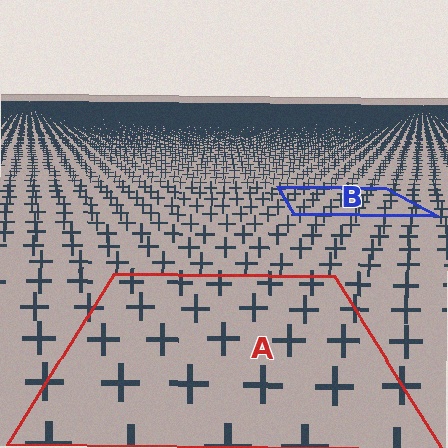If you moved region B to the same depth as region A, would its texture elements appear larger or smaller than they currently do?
They would appear larger. At a closer depth, the same texture elements are projected at a bigger on-screen size.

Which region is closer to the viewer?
Region A is closer. The texture elements there are larger and more spread out.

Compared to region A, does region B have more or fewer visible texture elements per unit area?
Region B has more texture elements per unit area — they are packed more densely because it is farther away.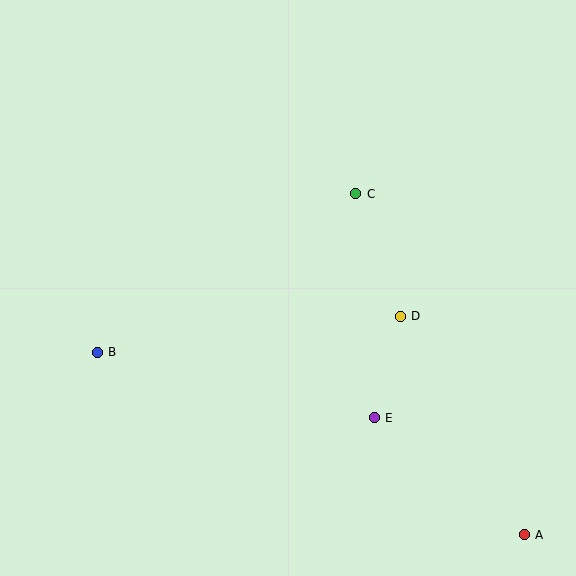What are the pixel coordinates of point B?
Point B is at (97, 352).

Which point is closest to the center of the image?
Point D at (400, 316) is closest to the center.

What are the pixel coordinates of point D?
Point D is at (400, 316).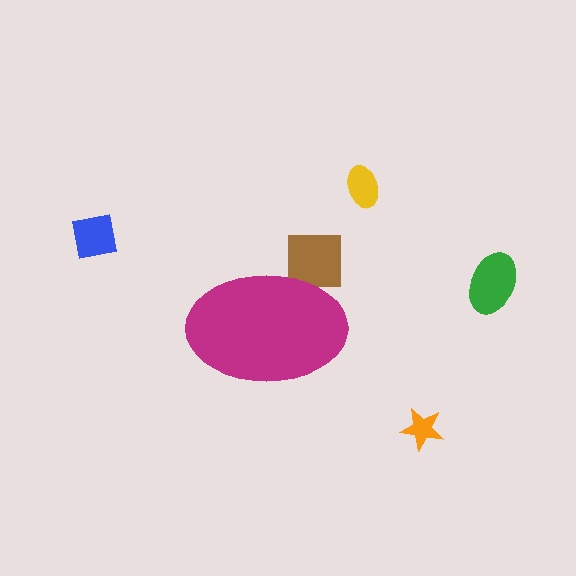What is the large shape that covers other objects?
A magenta ellipse.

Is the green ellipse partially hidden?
No, the green ellipse is fully visible.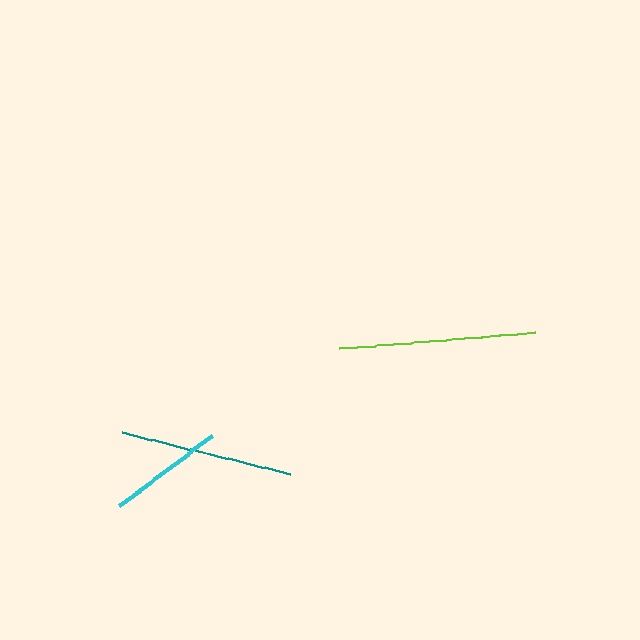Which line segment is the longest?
The lime line is the longest at approximately 197 pixels.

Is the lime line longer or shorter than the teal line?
The lime line is longer than the teal line.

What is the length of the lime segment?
The lime segment is approximately 197 pixels long.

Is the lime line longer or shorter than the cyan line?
The lime line is longer than the cyan line.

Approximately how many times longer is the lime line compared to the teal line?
The lime line is approximately 1.1 times the length of the teal line.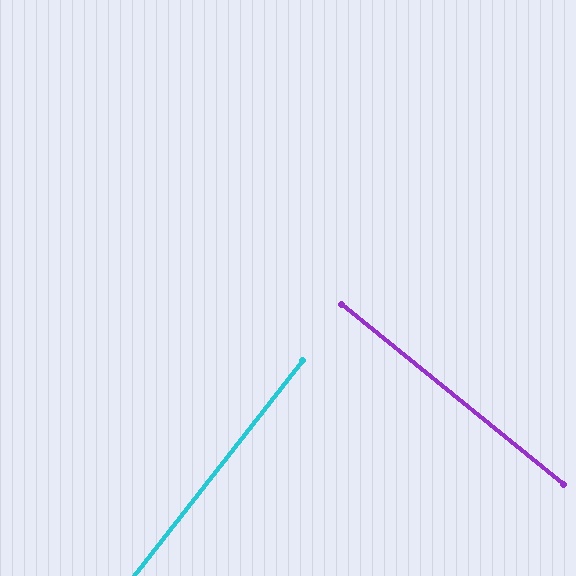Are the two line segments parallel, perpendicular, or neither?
Perpendicular — they meet at approximately 89°.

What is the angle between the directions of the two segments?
Approximately 89 degrees.